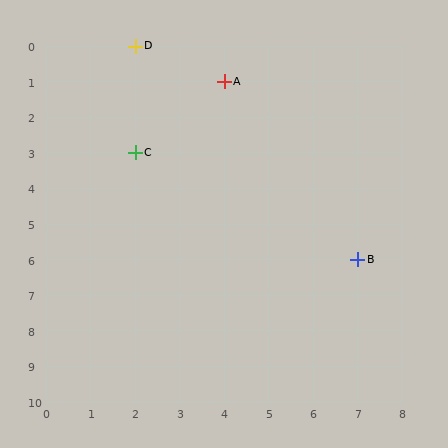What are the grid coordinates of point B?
Point B is at grid coordinates (7, 6).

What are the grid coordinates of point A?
Point A is at grid coordinates (4, 1).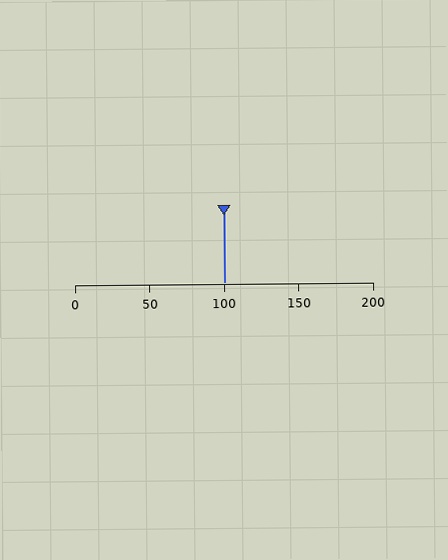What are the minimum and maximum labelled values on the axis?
The axis runs from 0 to 200.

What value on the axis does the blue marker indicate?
The marker indicates approximately 100.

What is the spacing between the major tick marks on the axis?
The major ticks are spaced 50 apart.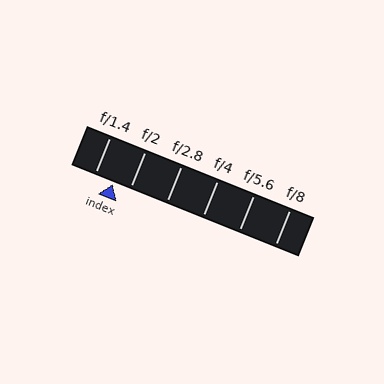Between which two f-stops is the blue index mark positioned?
The index mark is between f/1.4 and f/2.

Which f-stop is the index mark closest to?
The index mark is closest to f/2.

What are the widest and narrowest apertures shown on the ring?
The widest aperture shown is f/1.4 and the narrowest is f/8.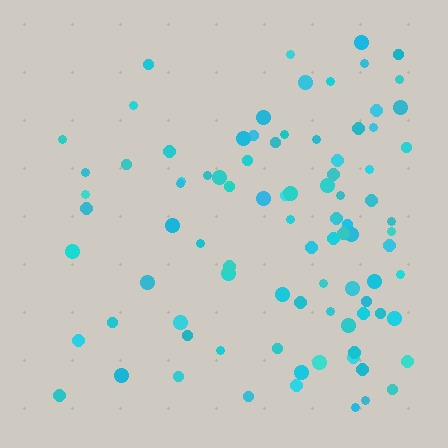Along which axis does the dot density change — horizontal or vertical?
Horizontal.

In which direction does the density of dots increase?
From left to right, with the right side densest.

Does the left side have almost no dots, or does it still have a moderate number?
Still a moderate number, just noticeably fewer than the right.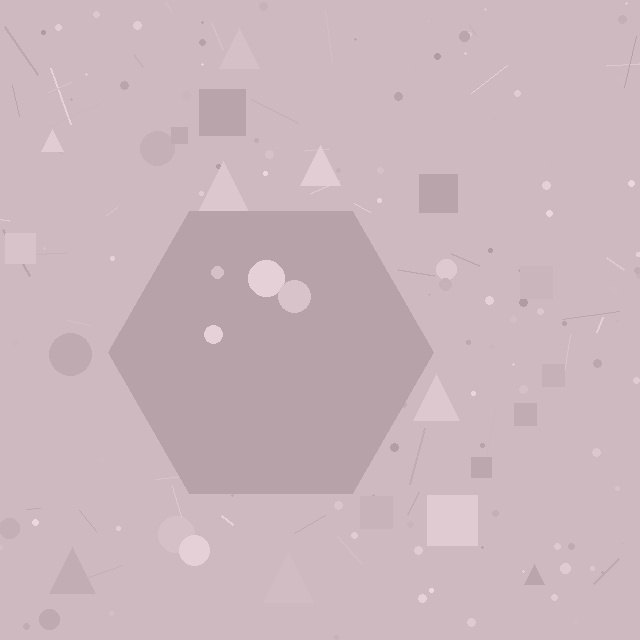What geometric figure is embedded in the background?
A hexagon is embedded in the background.